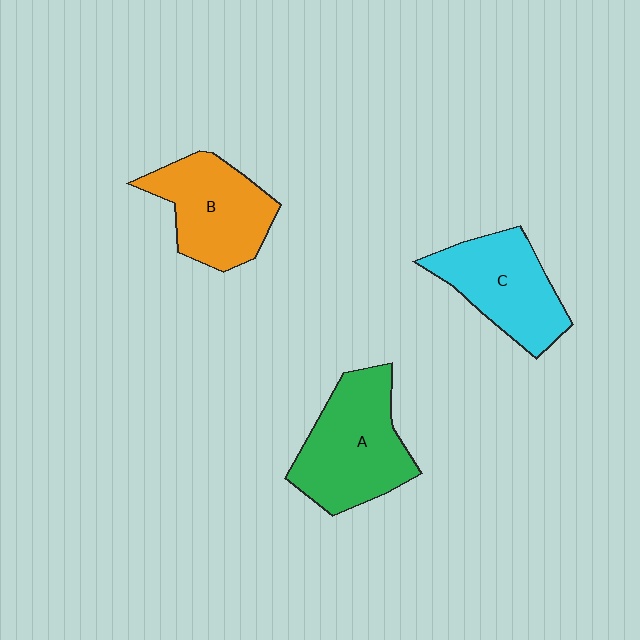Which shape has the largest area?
Shape A (green).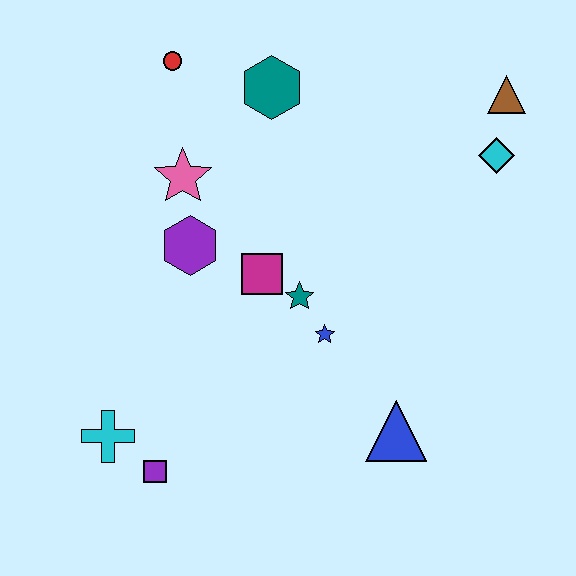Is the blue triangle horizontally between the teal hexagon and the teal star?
No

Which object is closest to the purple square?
The cyan cross is closest to the purple square.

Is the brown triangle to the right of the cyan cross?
Yes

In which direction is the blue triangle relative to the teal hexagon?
The blue triangle is below the teal hexagon.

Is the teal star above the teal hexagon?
No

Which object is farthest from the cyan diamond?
The cyan cross is farthest from the cyan diamond.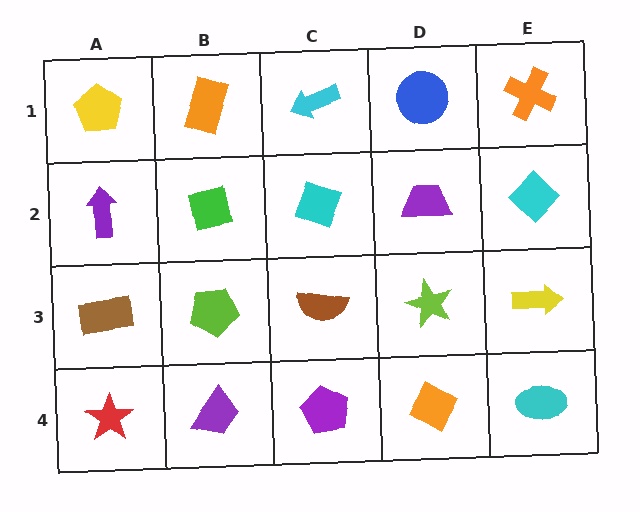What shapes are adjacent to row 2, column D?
A blue circle (row 1, column D), a lime star (row 3, column D), a cyan diamond (row 2, column C), a cyan diamond (row 2, column E).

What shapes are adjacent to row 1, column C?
A cyan diamond (row 2, column C), an orange rectangle (row 1, column B), a blue circle (row 1, column D).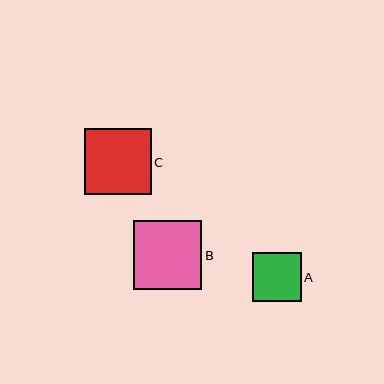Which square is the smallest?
Square A is the smallest with a size of approximately 49 pixels.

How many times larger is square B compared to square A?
Square B is approximately 1.4 times the size of square A.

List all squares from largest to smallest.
From largest to smallest: B, C, A.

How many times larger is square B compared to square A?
Square B is approximately 1.4 times the size of square A.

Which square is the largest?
Square B is the largest with a size of approximately 69 pixels.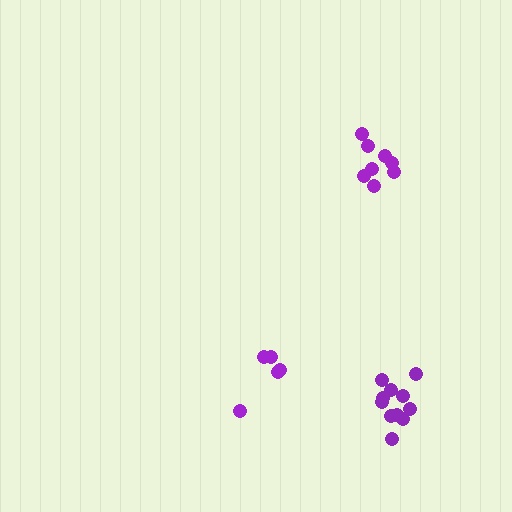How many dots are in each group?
Group 1: 5 dots, Group 2: 11 dots, Group 3: 8 dots (24 total).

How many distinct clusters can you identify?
There are 3 distinct clusters.